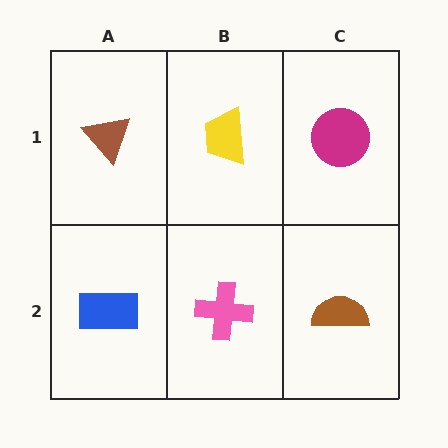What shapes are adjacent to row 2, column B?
A yellow trapezoid (row 1, column B), a blue rectangle (row 2, column A), a brown semicircle (row 2, column C).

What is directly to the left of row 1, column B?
A brown triangle.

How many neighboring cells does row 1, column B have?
3.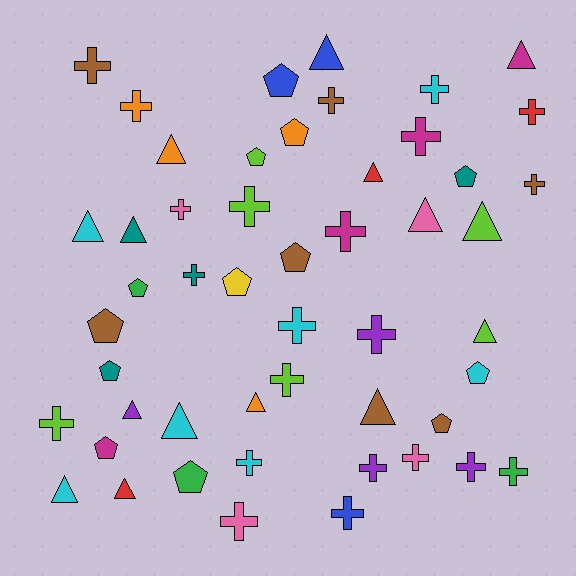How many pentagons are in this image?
There are 13 pentagons.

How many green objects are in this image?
There are 3 green objects.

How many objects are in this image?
There are 50 objects.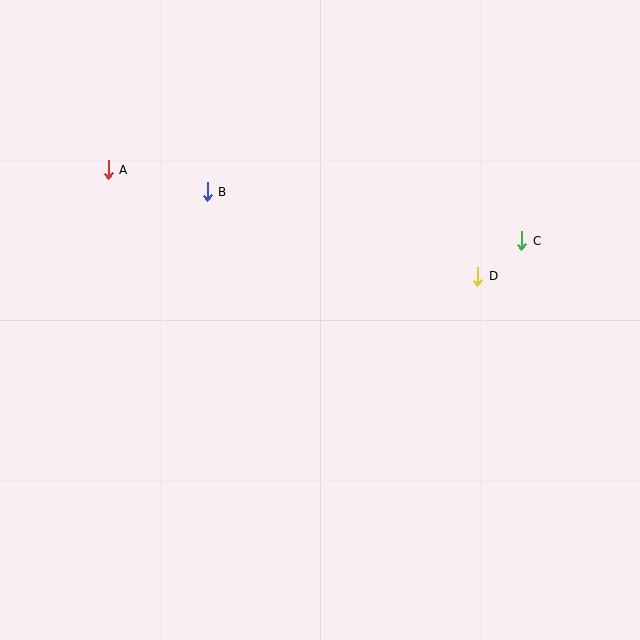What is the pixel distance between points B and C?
The distance between B and C is 318 pixels.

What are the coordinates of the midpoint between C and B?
The midpoint between C and B is at (365, 216).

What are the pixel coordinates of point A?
Point A is at (108, 170).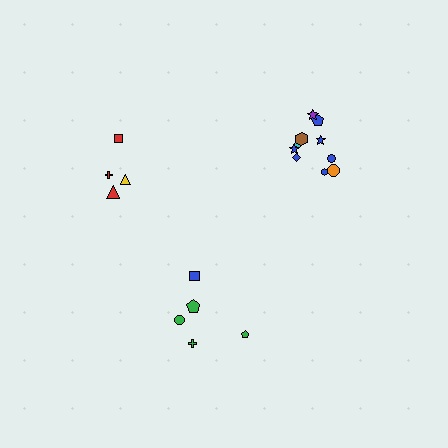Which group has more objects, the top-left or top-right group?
The top-right group.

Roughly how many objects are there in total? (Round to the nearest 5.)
Roughly 20 objects in total.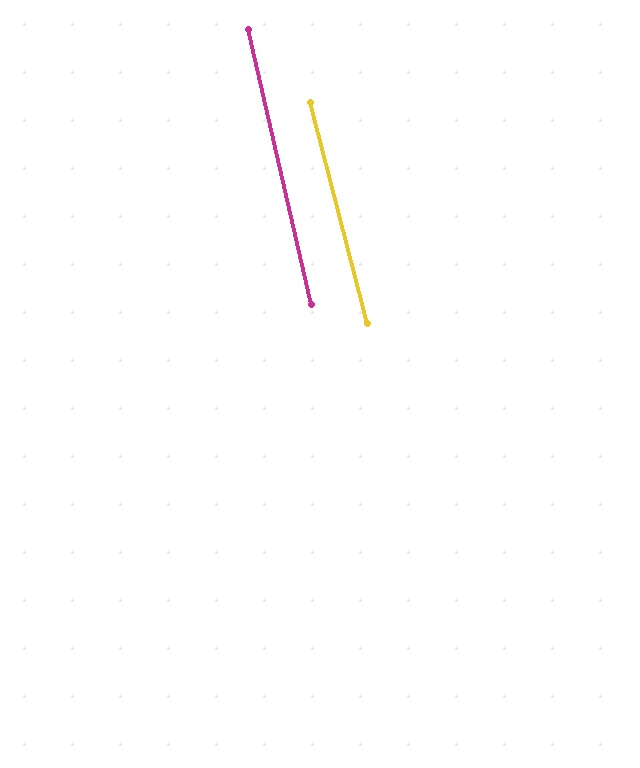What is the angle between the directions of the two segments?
Approximately 2 degrees.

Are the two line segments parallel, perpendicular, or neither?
Parallel — their directions differ by only 1.8°.